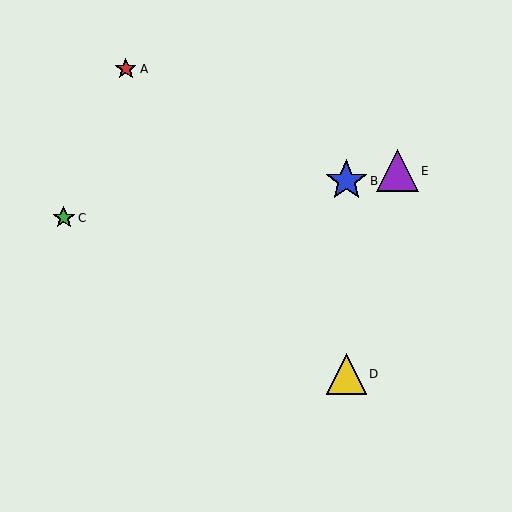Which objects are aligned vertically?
Objects B, D are aligned vertically.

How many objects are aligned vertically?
2 objects (B, D) are aligned vertically.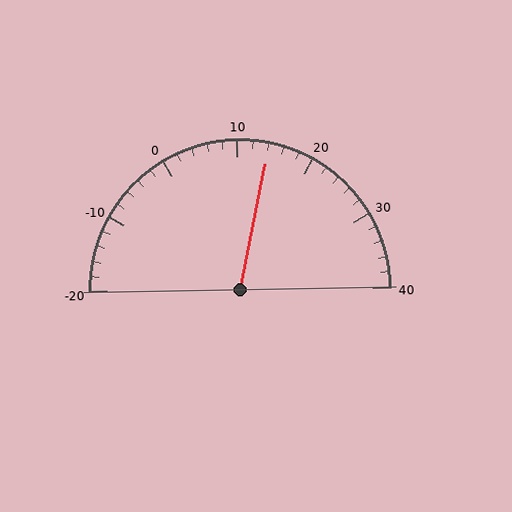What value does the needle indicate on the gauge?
The needle indicates approximately 14.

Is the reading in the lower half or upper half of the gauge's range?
The reading is in the upper half of the range (-20 to 40).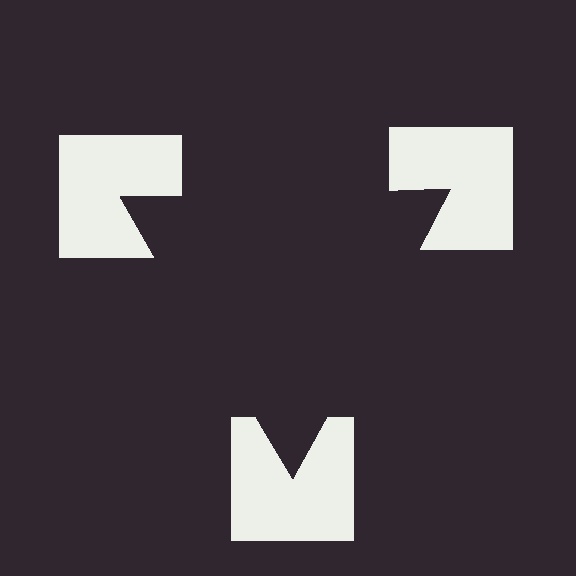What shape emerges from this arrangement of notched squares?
An illusory triangle — its edges are inferred from the aligned wedge cuts in the notched squares, not physically drawn.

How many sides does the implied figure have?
3 sides.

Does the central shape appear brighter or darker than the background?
It typically appears slightly darker than the background, even though no actual brightness change is drawn.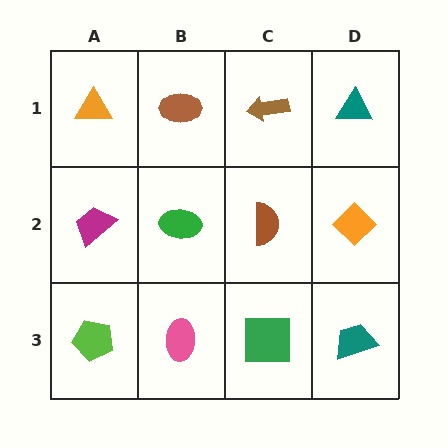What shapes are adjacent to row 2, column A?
An orange triangle (row 1, column A), a lime pentagon (row 3, column A), a green ellipse (row 2, column B).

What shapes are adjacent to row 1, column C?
A brown semicircle (row 2, column C), a brown ellipse (row 1, column B), a teal triangle (row 1, column D).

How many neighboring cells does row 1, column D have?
2.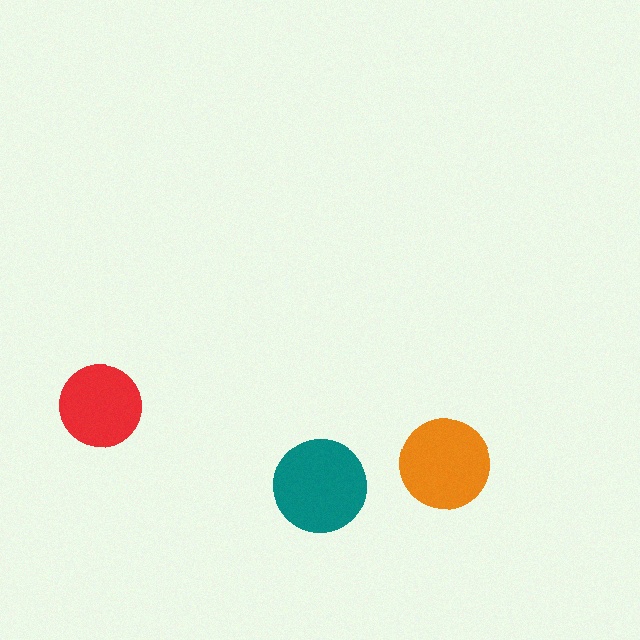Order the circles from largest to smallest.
the teal one, the orange one, the red one.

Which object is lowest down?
The teal circle is bottommost.